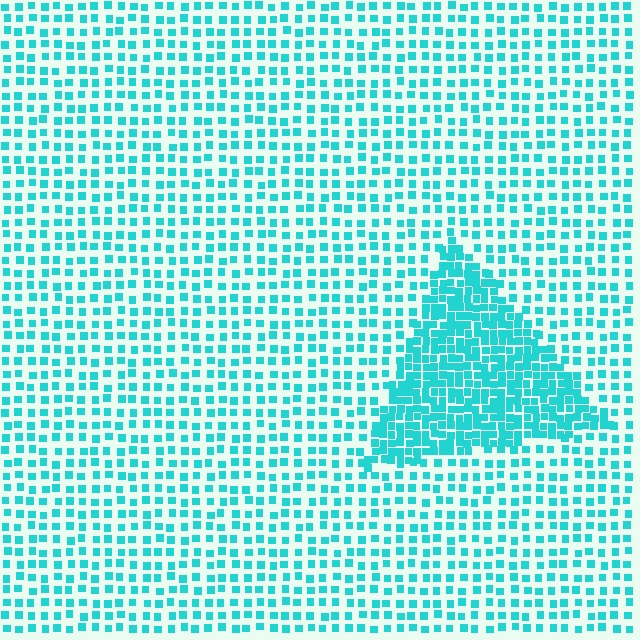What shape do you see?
I see a triangle.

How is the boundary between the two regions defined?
The boundary is defined by a change in element density (approximately 2.3x ratio). All elements are the same color, size, and shape.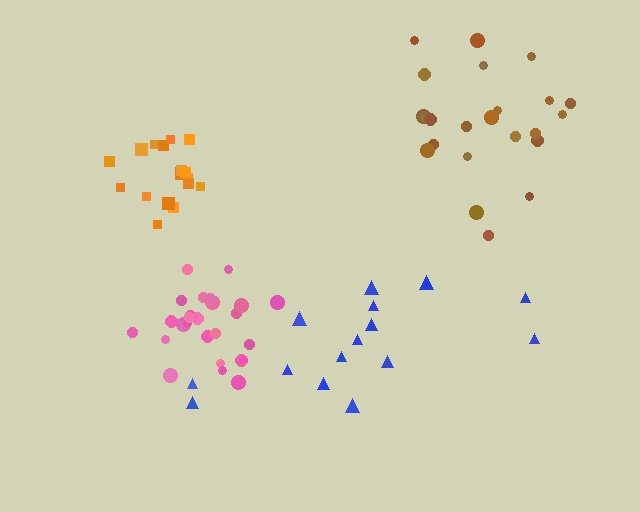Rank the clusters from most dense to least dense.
pink, orange, brown, blue.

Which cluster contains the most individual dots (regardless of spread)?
Pink (29).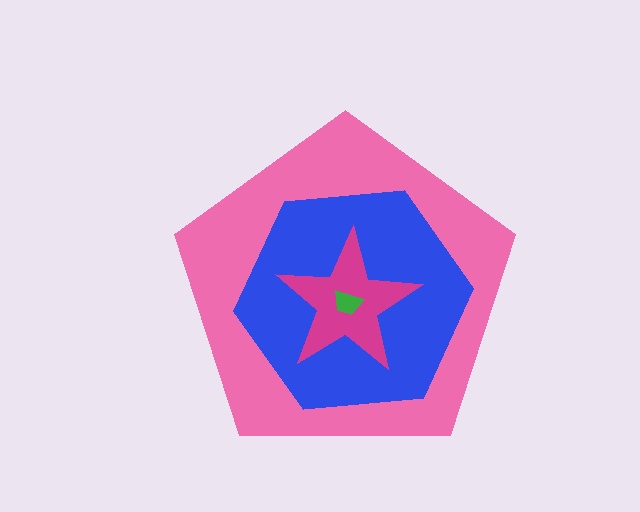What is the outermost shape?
The pink pentagon.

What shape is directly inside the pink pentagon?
The blue hexagon.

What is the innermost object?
The green trapezoid.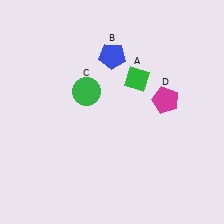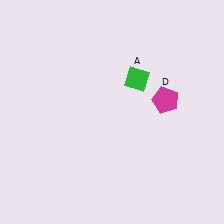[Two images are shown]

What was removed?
The green circle (C), the blue pentagon (B) were removed in Image 2.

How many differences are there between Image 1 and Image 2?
There are 2 differences between the two images.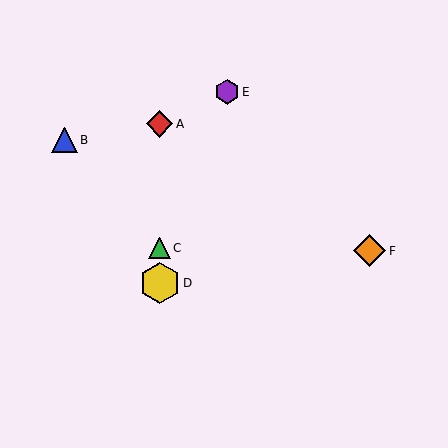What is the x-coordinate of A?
Object A is at x≈160.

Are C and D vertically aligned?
Yes, both are at x≈160.